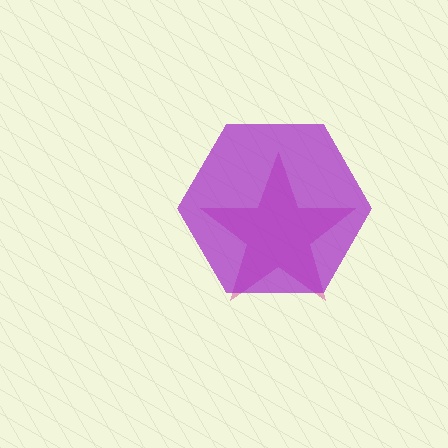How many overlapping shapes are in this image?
There are 2 overlapping shapes in the image.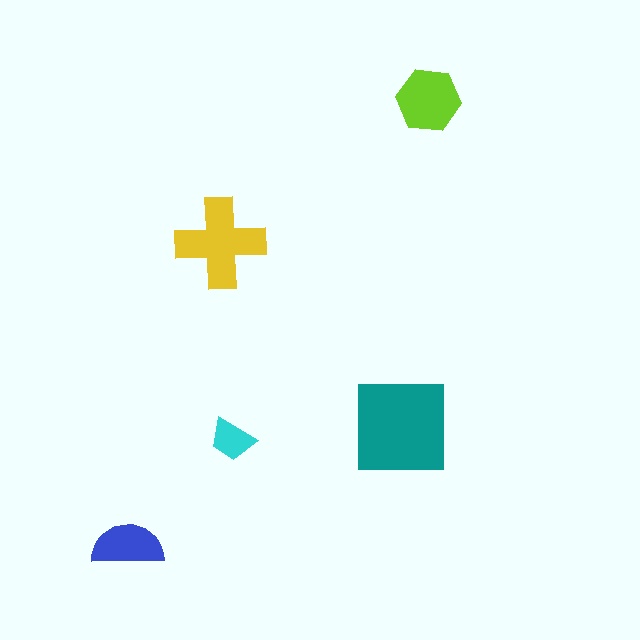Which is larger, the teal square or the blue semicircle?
The teal square.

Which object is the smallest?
The cyan trapezoid.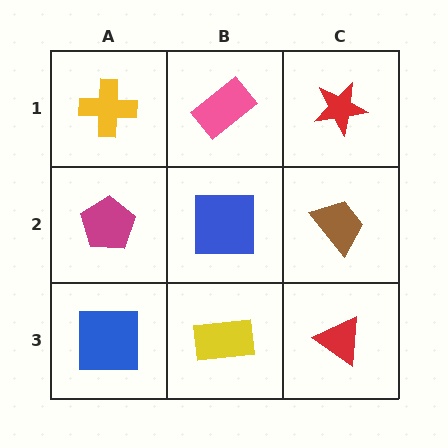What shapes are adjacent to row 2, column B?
A pink rectangle (row 1, column B), a yellow rectangle (row 3, column B), a magenta pentagon (row 2, column A), a brown trapezoid (row 2, column C).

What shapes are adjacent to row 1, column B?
A blue square (row 2, column B), a yellow cross (row 1, column A), a red star (row 1, column C).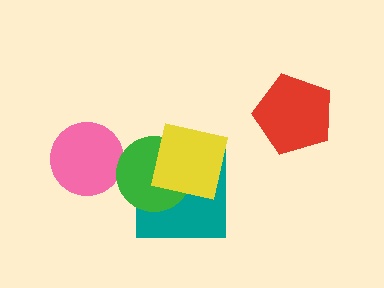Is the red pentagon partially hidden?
No, no other shape covers it.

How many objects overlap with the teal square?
2 objects overlap with the teal square.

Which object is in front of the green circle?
The yellow square is in front of the green circle.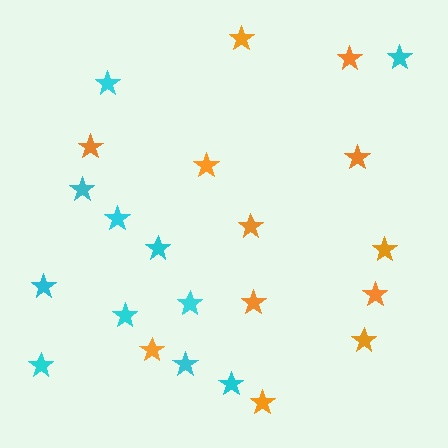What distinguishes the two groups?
There are 2 groups: one group of cyan stars (11) and one group of orange stars (12).